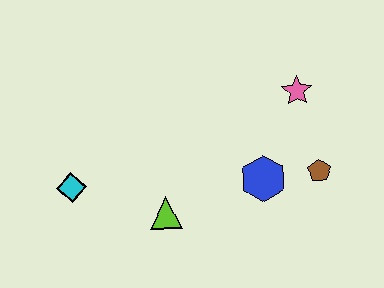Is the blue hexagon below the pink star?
Yes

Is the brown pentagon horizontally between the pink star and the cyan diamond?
No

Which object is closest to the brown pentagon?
The blue hexagon is closest to the brown pentagon.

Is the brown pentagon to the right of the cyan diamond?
Yes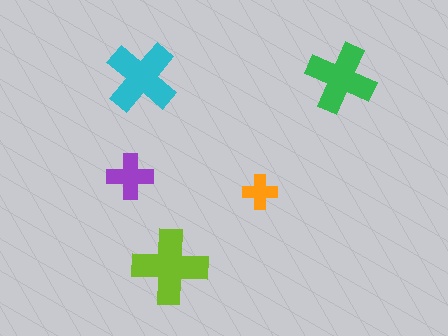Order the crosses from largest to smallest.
the lime one, the cyan one, the green one, the purple one, the orange one.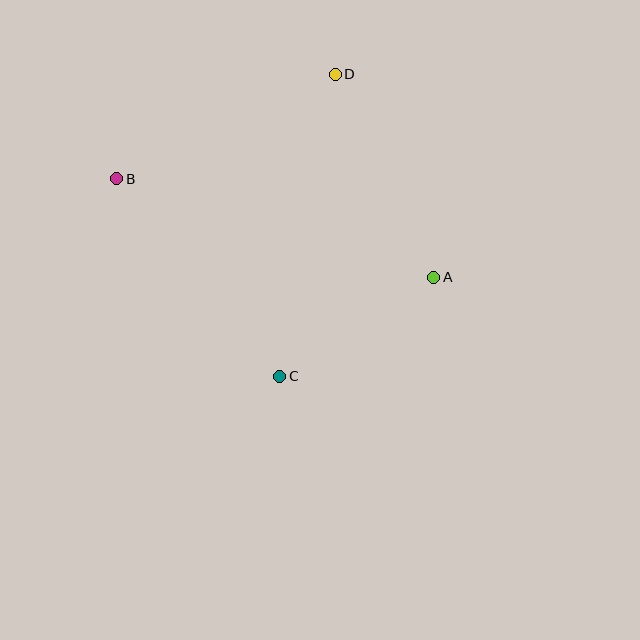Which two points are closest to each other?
Points A and C are closest to each other.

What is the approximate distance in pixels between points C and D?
The distance between C and D is approximately 307 pixels.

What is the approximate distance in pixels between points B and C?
The distance between B and C is approximately 256 pixels.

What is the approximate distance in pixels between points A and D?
The distance between A and D is approximately 225 pixels.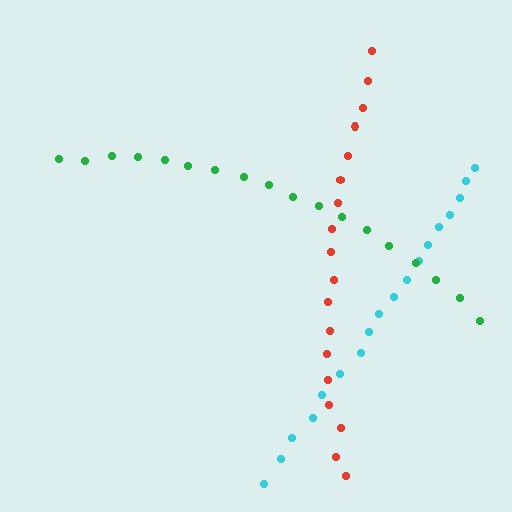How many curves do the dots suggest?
There are 3 distinct paths.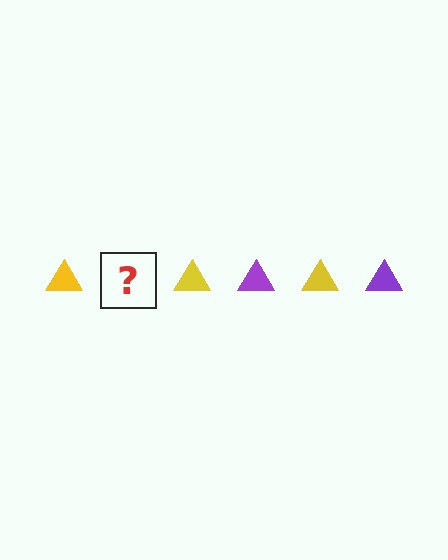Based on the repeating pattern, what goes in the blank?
The blank should be a purple triangle.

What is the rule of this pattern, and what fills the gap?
The rule is that the pattern cycles through yellow, purple triangles. The gap should be filled with a purple triangle.